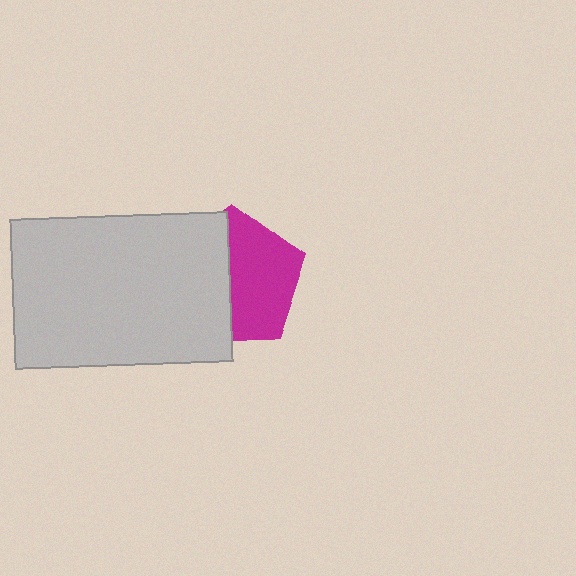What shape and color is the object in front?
The object in front is a light gray rectangle.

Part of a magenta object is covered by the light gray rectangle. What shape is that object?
It is a pentagon.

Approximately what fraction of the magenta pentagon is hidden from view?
Roughly 47% of the magenta pentagon is hidden behind the light gray rectangle.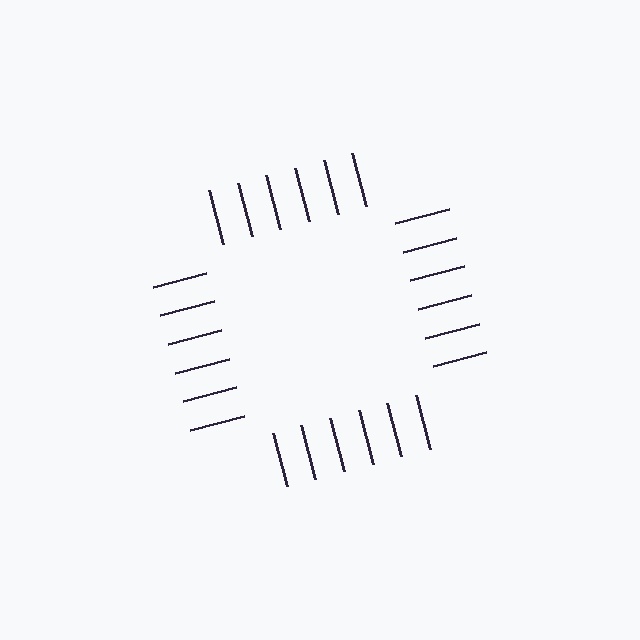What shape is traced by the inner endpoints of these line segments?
An illusory square — the line segments terminate on its edges but no continuous stroke is drawn.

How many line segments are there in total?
24 — 6 along each of the 4 edges.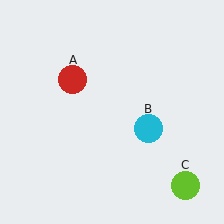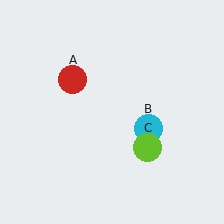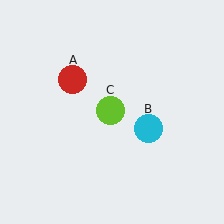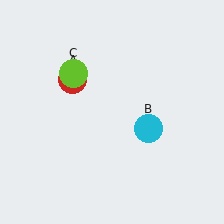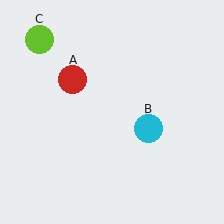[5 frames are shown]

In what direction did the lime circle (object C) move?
The lime circle (object C) moved up and to the left.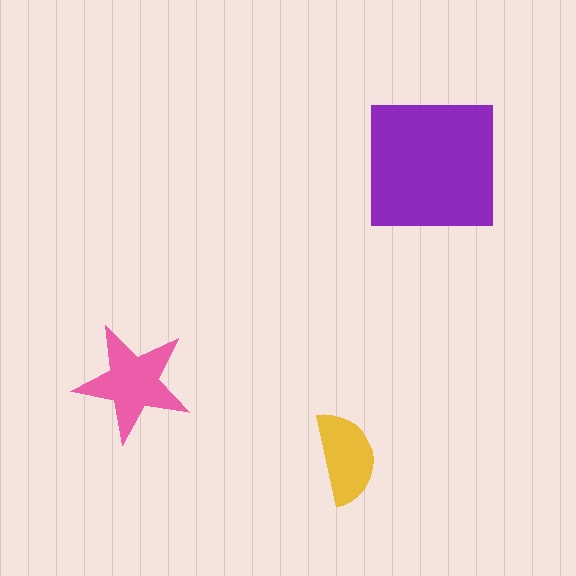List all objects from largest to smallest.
The purple square, the pink star, the yellow semicircle.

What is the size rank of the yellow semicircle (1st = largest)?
3rd.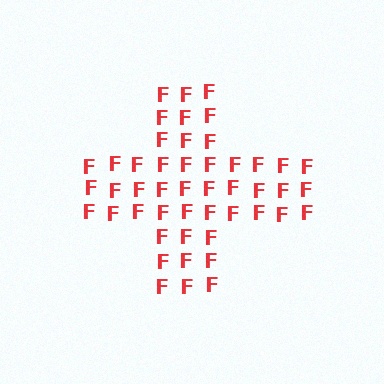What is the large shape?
The large shape is a cross.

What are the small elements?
The small elements are letter F's.